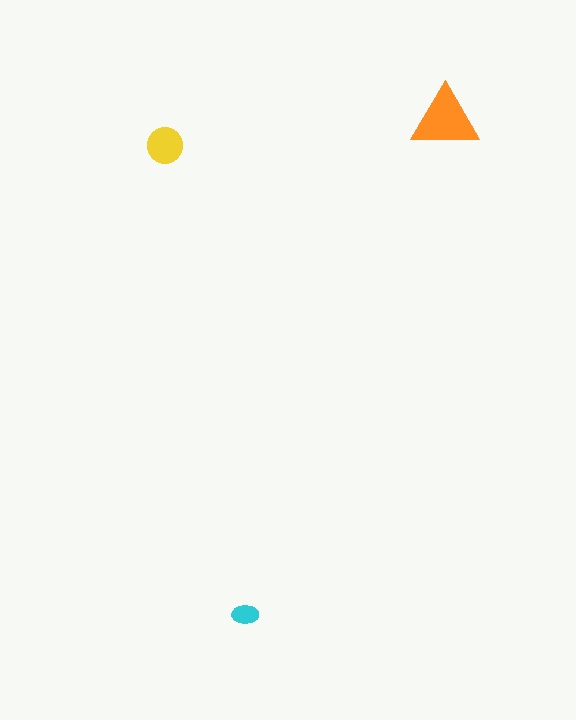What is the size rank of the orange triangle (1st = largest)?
1st.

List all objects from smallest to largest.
The cyan ellipse, the yellow circle, the orange triangle.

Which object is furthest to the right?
The orange triangle is rightmost.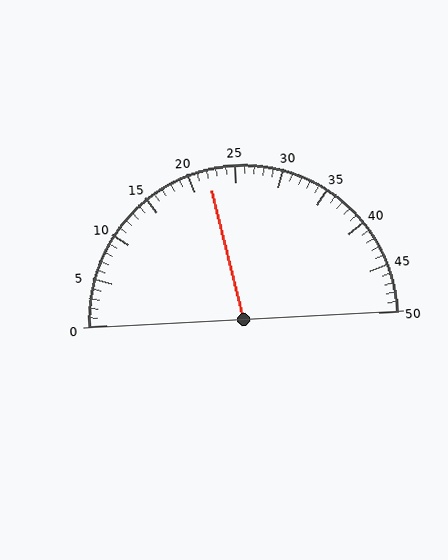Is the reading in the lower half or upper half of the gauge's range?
The reading is in the lower half of the range (0 to 50).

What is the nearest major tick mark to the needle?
The nearest major tick mark is 20.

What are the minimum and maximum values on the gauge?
The gauge ranges from 0 to 50.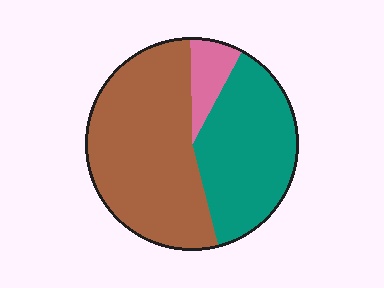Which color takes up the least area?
Pink, at roughly 10%.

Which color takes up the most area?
Brown, at roughly 55%.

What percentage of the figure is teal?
Teal covers about 40% of the figure.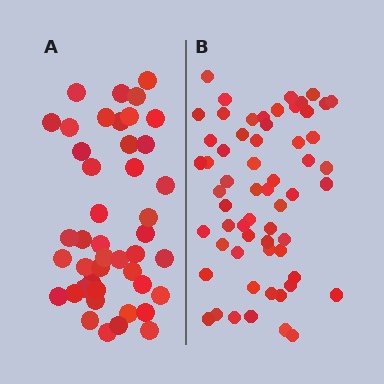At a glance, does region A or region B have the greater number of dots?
Region B (the right region) has more dots.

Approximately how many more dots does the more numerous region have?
Region B has approximately 15 more dots than region A.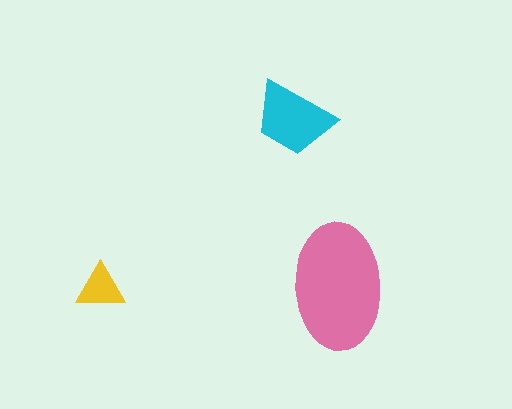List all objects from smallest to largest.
The yellow triangle, the cyan trapezoid, the pink ellipse.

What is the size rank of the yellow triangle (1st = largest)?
3rd.